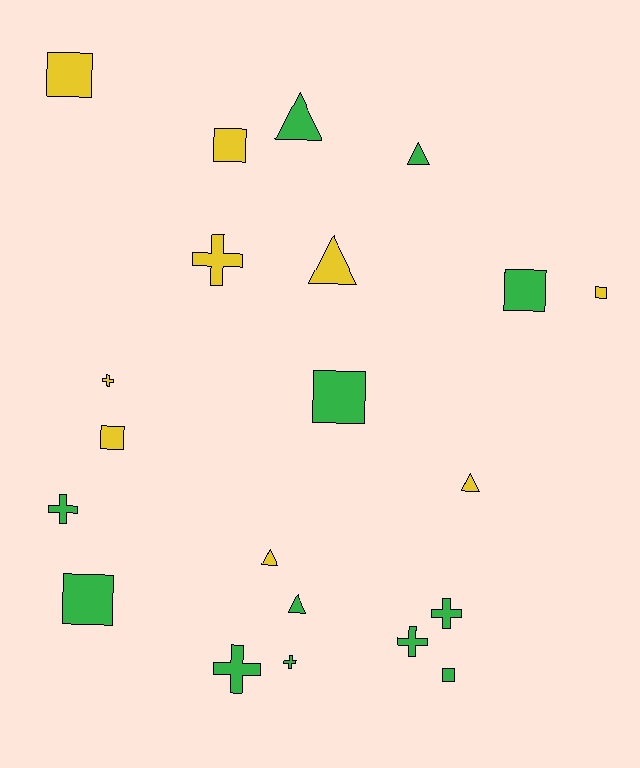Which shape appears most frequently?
Square, with 8 objects.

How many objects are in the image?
There are 21 objects.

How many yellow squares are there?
There are 4 yellow squares.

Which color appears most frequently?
Green, with 12 objects.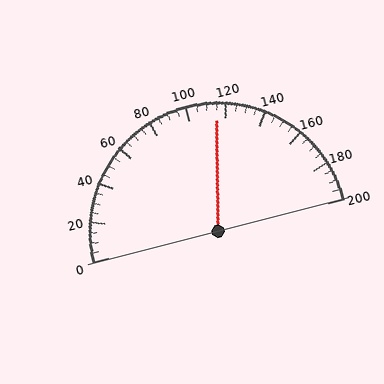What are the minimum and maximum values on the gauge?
The gauge ranges from 0 to 200.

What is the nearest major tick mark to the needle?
The nearest major tick mark is 120.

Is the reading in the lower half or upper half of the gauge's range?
The reading is in the upper half of the range (0 to 200).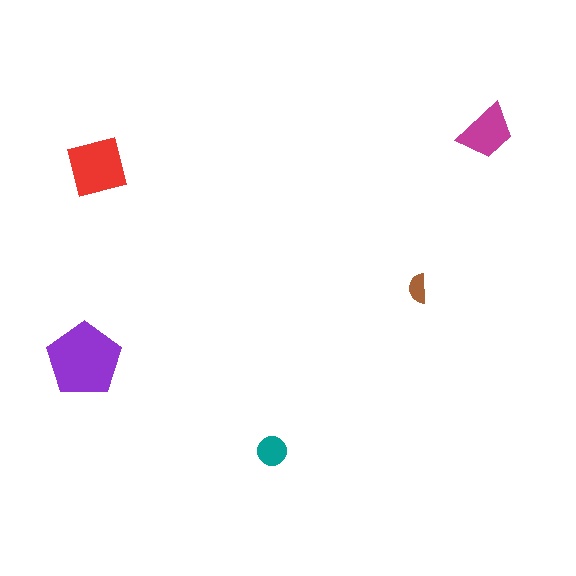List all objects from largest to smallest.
The purple pentagon, the red square, the magenta trapezoid, the teal circle, the brown semicircle.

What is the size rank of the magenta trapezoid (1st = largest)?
3rd.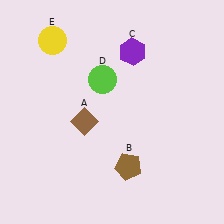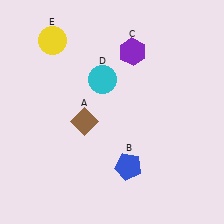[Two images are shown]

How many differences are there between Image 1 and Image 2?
There are 2 differences between the two images.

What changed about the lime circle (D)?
In Image 1, D is lime. In Image 2, it changed to cyan.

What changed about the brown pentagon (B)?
In Image 1, B is brown. In Image 2, it changed to blue.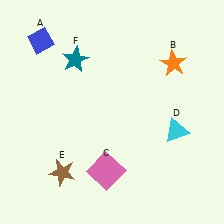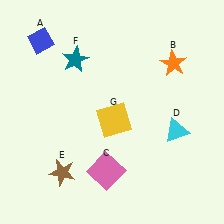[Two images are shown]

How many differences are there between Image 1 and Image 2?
There is 1 difference between the two images.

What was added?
A yellow square (G) was added in Image 2.